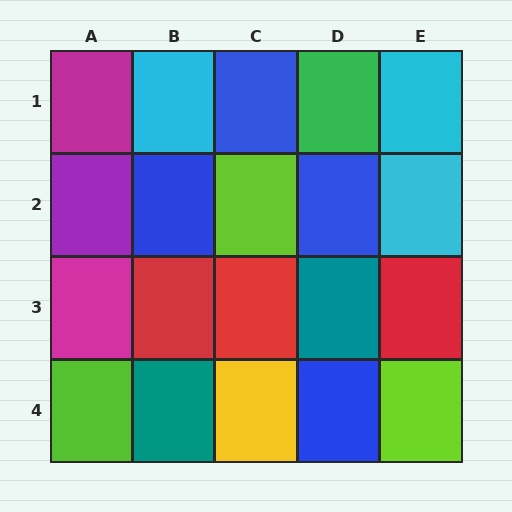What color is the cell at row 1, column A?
Magenta.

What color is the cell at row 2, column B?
Blue.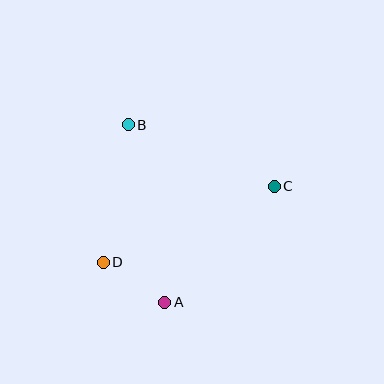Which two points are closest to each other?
Points A and D are closest to each other.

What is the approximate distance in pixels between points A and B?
The distance between A and B is approximately 181 pixels.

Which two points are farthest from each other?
Points C and D are farthest from each other.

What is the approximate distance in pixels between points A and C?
The distance between A and C is approximately 160 pixels.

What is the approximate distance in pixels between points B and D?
The distance between B and D is approximately 140 pixels.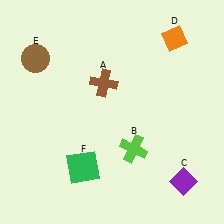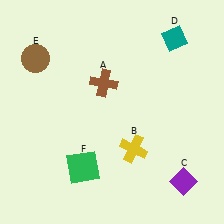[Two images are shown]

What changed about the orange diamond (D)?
In Image 1, D is orange. In Image 2, it changed to teal.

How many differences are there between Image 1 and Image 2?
There are 2 differences between the two images.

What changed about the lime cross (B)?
In Image 1, B is lime. In Image 2, it changed to yellow.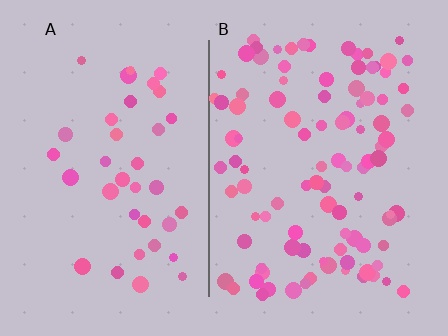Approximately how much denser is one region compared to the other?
Approximately 2.7× — region B over region A.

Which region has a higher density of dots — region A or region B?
B (the right).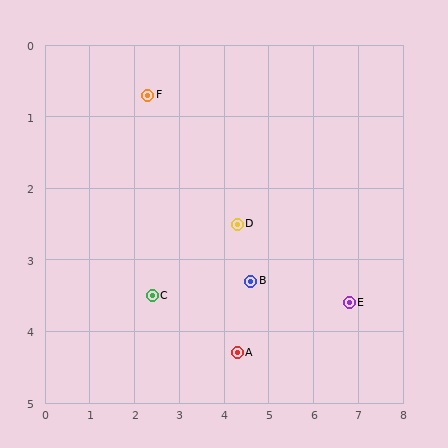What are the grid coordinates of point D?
Point D is at approximately (4.3, 2.5).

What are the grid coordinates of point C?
Point C is at approximately (2.4, 3.5).